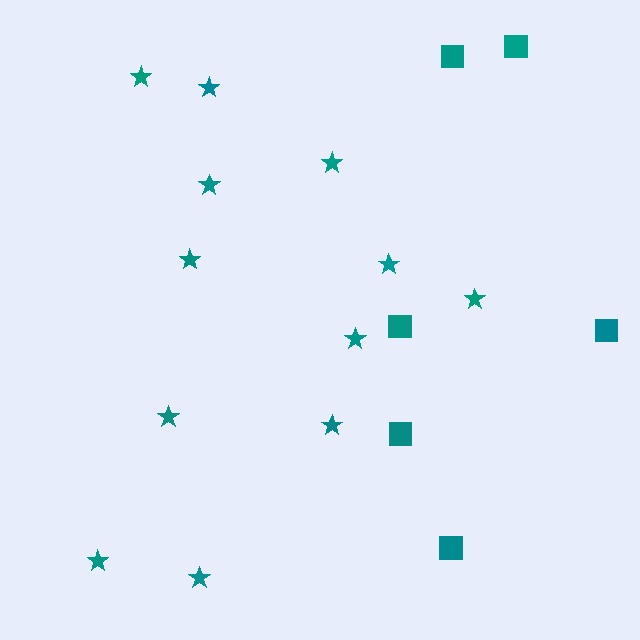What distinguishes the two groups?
There are 2 groups: one group of squares (6) and one group of stars (12).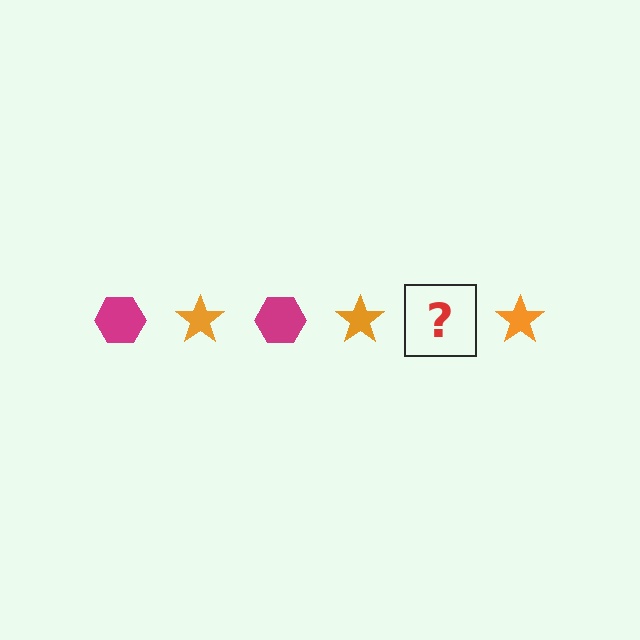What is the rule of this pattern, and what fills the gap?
The rule is that the pattern alternates between magenta hexagon and orange star. The gap should be filled with a magenta hexagon.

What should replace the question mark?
The question mark should be replaced with a magenta hexagon.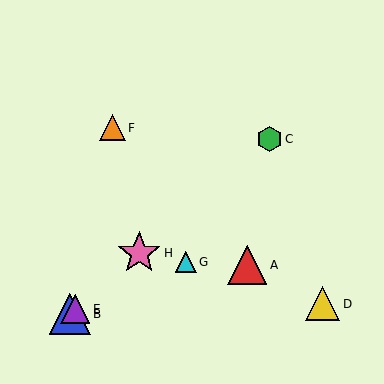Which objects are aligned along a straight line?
Objects B, C, E, H are aligned along a straight line.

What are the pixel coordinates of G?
Object G is at (186, 262).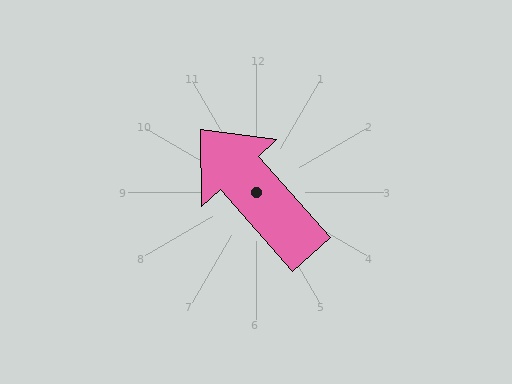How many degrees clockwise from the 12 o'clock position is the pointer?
Approximately 318 degrees.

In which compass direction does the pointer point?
Northwest.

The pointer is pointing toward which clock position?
Roughly 11 o'clock.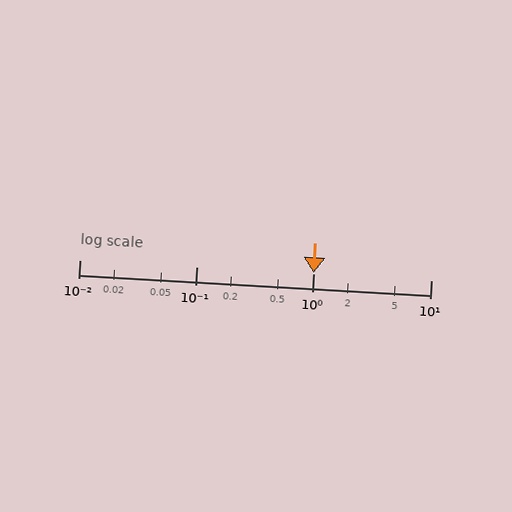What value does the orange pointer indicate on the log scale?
The pointer indicates approximately 1.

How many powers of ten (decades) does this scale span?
The scale spans 3 decades, from 0.01 to 10.